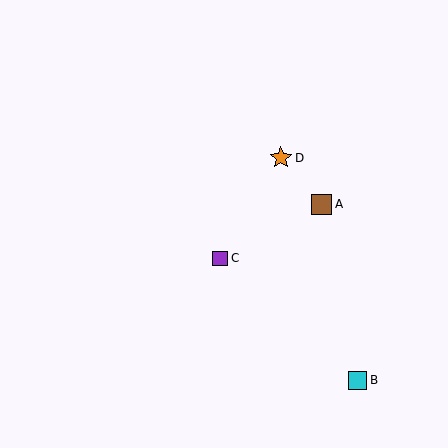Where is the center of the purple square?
The center of the purple square is at (220, 258).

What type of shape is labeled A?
Shape A is a brown square.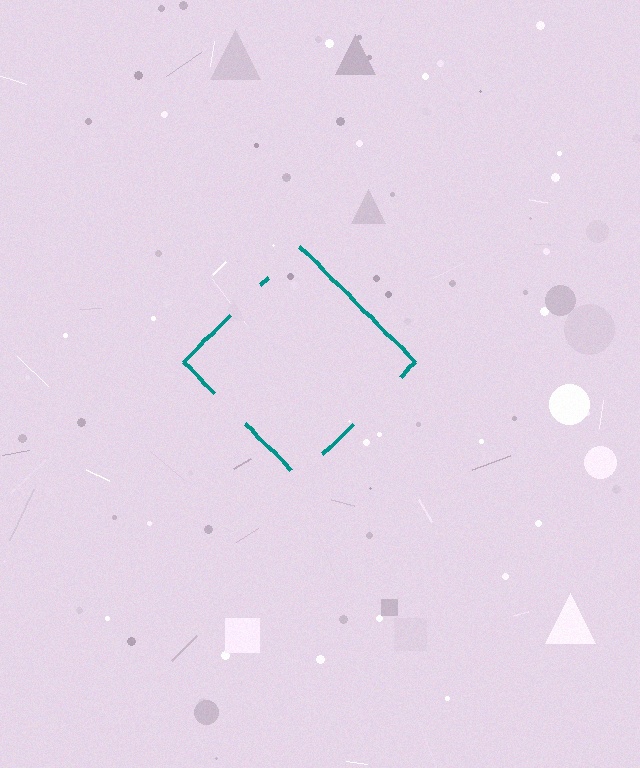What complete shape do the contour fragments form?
The contour fragments form a diamond.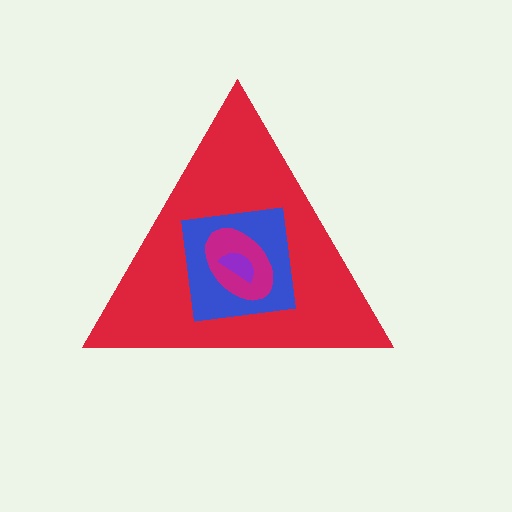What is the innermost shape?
The purple semicircle.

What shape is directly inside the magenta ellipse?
The purple semicircle.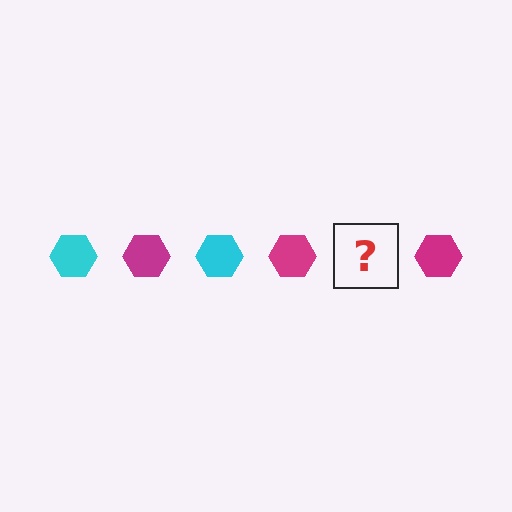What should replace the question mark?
The question mark should be replaced with a cyan hexagon.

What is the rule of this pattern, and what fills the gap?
The rule is that the pattern cycles through cyan, magenta hexagons. The gap should be filled with a cyan hexagon.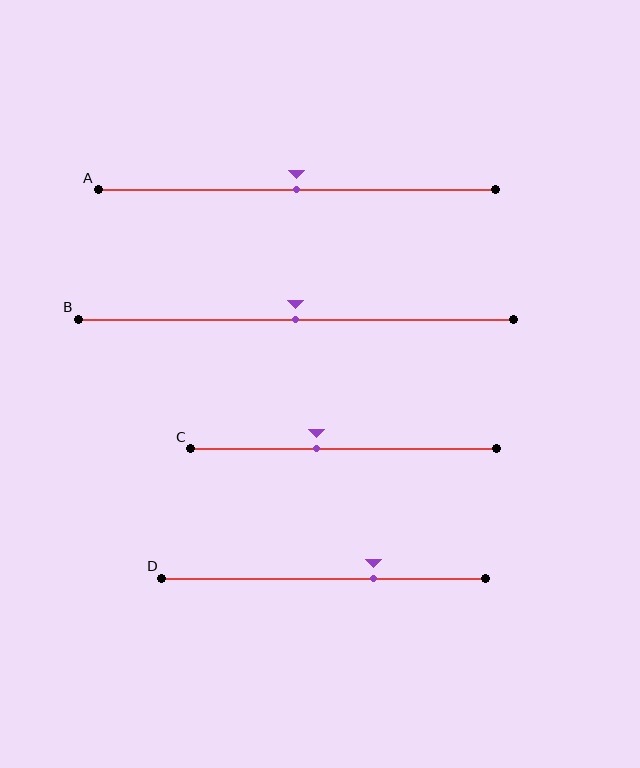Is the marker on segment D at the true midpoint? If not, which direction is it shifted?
No, the marker on segment D is shifted to the right by about 15% of the segment length.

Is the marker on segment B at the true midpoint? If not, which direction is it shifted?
Yes, the marker on segment B is at the true midpoint.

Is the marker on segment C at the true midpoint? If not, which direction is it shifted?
No, the marker on segment C is shifted to the left by about 9% of the segment length.